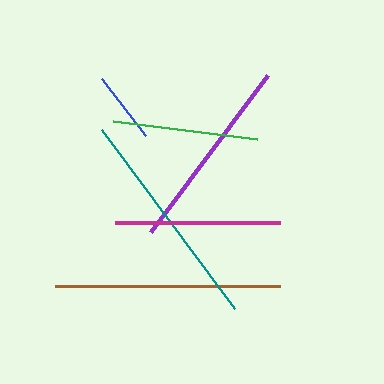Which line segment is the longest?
The brown line is the longest at approximately 225 pixels.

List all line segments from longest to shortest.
From longest to shortest: brown, teal, purple, magenta, green, blue.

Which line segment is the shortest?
The blue line is the shortest at approximately 72 pixels.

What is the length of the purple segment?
The purple segment is approximately 195 pixels long.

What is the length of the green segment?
The green segment is approximately 145 pixels long.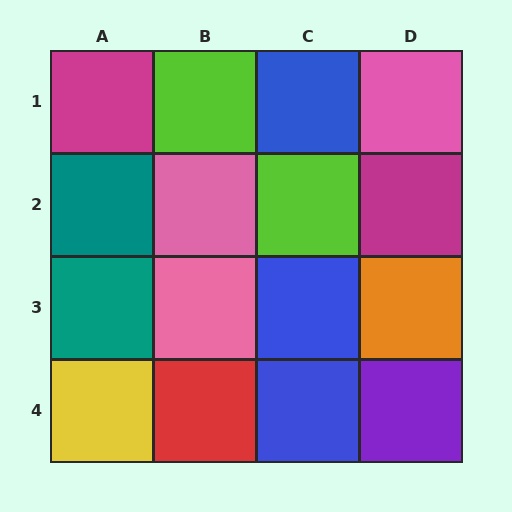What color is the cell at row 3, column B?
Pink.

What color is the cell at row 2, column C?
Lime.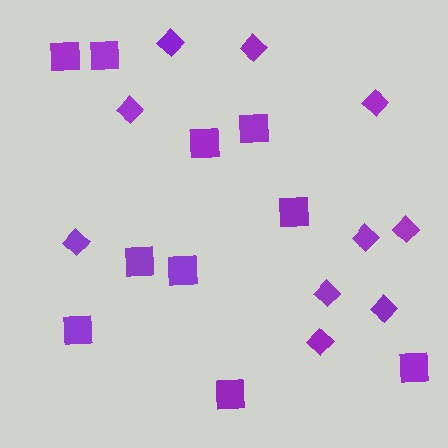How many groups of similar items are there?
There are 2 groups: one group of squares (10) and one group of diamonds (10).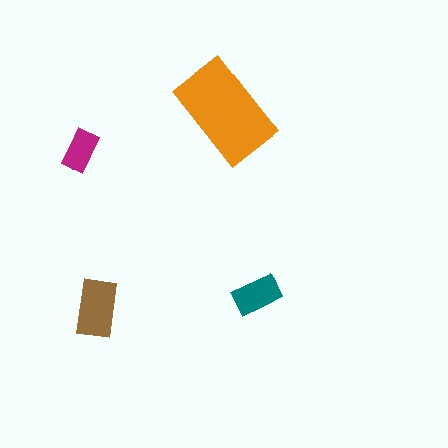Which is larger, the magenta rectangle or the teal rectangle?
The teal one.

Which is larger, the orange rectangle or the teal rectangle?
The orange one.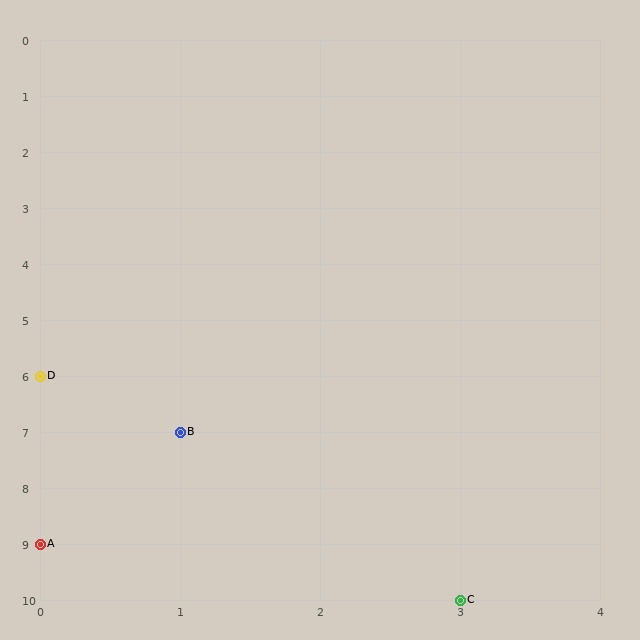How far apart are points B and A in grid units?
Points B and A are 1 column and 2 rows apart (about 2.2 grid units diagonally).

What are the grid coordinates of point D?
Point D is at grid coordinates (0, 6).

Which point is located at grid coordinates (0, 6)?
Point D is at (0, 6).